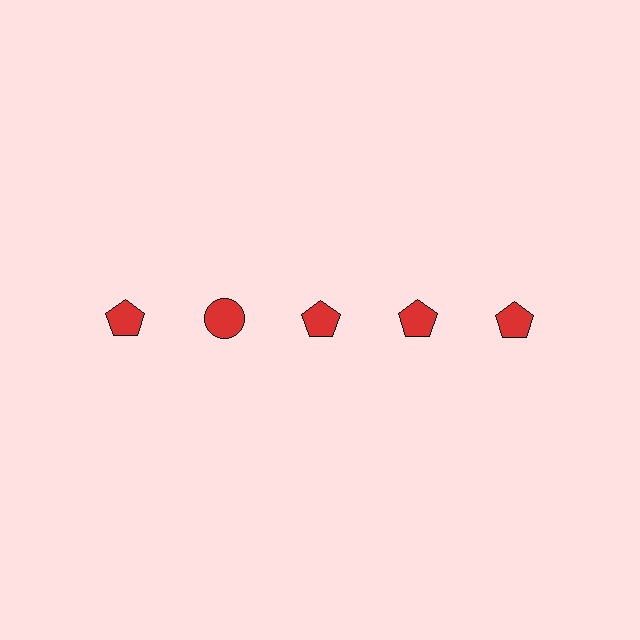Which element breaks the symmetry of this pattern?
The red circle in the top row, second from left column breaks the symmetry. All other shapes are red pentagons.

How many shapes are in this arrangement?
There are 5 shapes arranged in a grid pattern.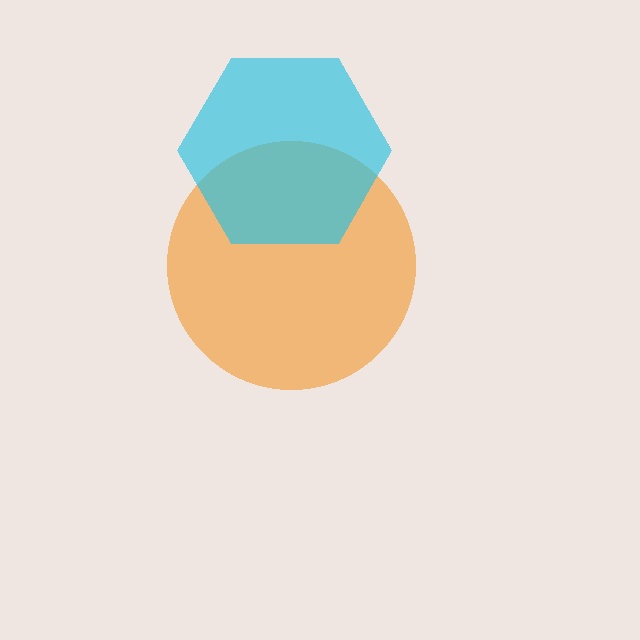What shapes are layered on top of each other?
The layered shapes are: an orange circle, a cyan hexagon.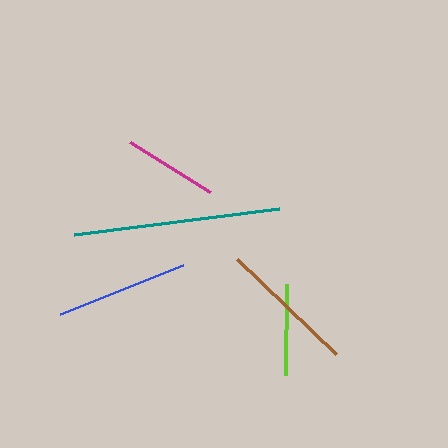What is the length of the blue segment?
The blue segment is approximately 133 pixels long.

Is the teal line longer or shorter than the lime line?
The teal line is longer than the lime line.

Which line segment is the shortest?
The lime line is the shortest at approximately 91 pixels.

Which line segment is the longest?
The teal line is the longest at approximately 207 pixels.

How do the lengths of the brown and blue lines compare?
The brown and blue lines are approximately the same length.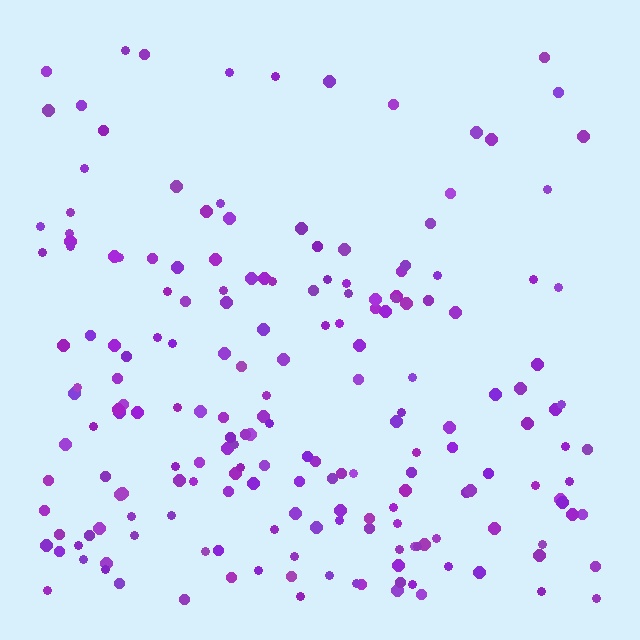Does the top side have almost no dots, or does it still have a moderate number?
Still a moderate number, just noticeably fewer than the bottom.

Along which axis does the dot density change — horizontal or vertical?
Vertical.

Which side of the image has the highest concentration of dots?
The bottom.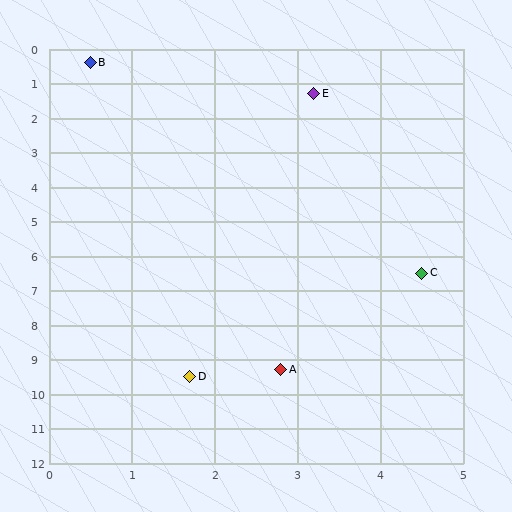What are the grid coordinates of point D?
Point D is at approximately (1.7, 9.5).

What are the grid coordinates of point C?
Point C is at approximately (4.5, 6.5).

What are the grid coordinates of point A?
Point A is at approximately (2.8, 9.3).